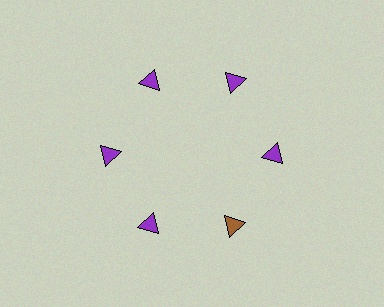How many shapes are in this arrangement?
There are 6 shapes arranged in a ring pattern.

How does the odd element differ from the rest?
It has a different color: brown instead of purple.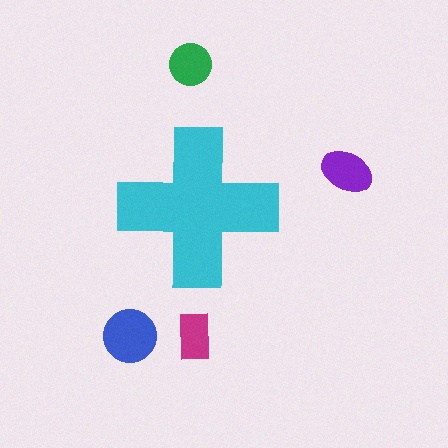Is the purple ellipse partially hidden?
No, the purple ellipse is fully visible.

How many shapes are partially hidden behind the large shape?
0 shapes are partially hidden.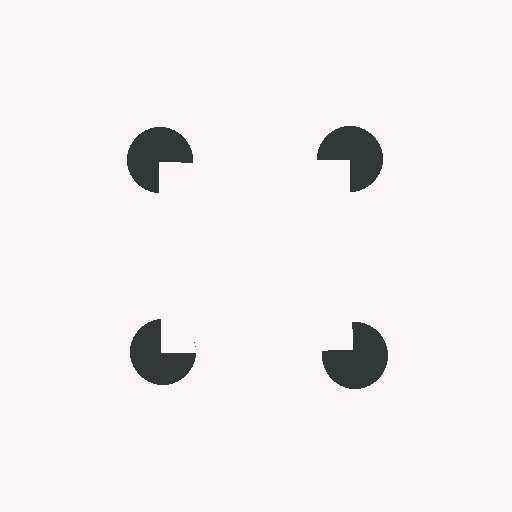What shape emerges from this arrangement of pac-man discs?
An illusory square — its edges are inferred from the aligned wedge cuts in the pac-man discs, not physically drawn.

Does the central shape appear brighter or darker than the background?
It typically appears slightly brighter than the background, even though no actual brightness change is drawn.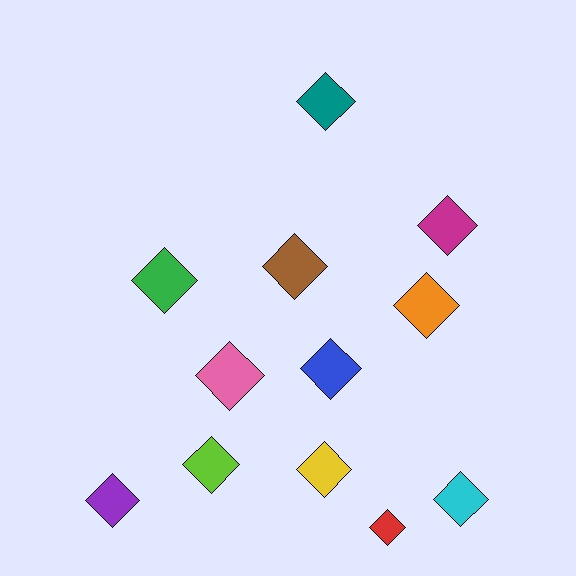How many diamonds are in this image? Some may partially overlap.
There are 12 diamonds.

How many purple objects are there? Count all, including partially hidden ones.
There is 1 purple object.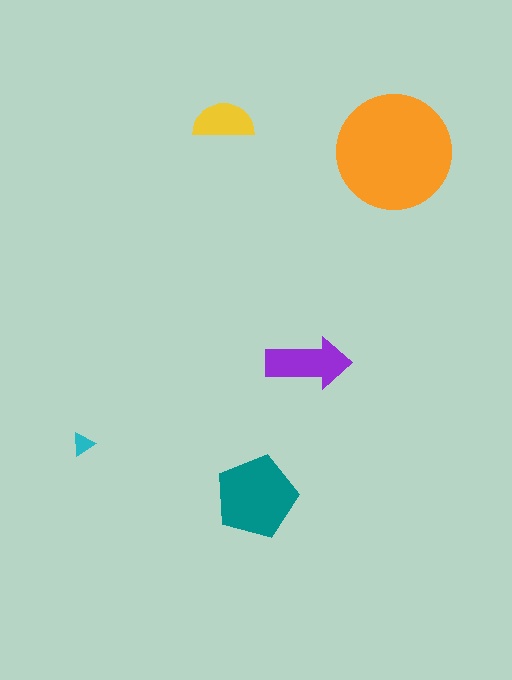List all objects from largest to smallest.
The orange circle, the teal pentagon, the purple arrow, the yellow semicircle, the cyan triangle.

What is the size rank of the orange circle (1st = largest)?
1st.